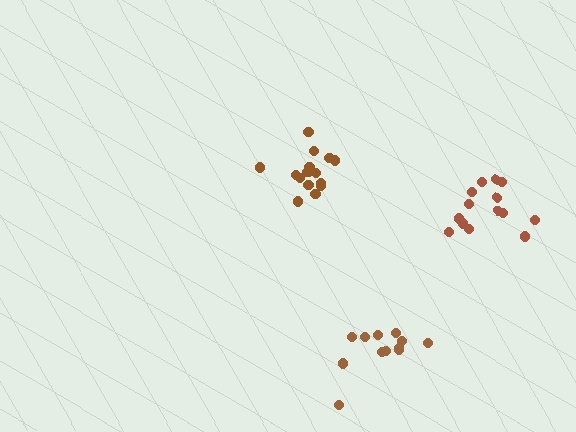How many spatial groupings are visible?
There are 3 spatial groupings.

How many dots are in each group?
Group 1: 16 dots, Group 2: 14 dots, Group 3: 12 dots (42 total).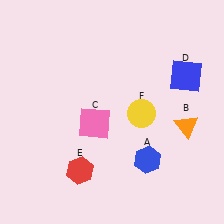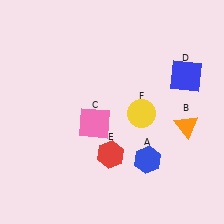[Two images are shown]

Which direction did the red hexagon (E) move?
The red hexagon (E) moved right.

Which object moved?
The red hexagon (E) moved right.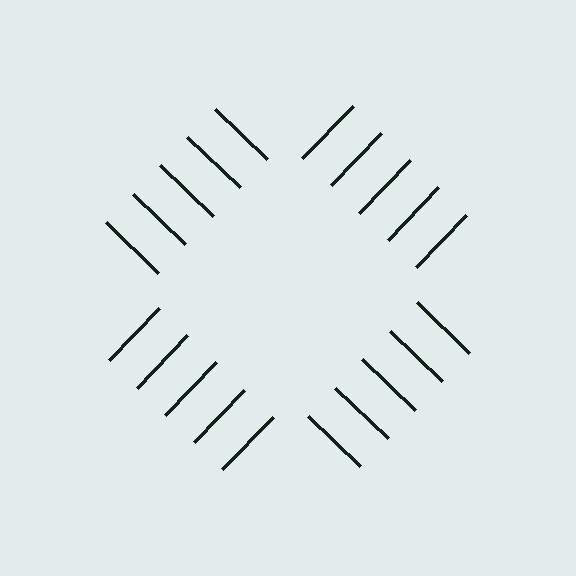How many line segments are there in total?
20 — 5 along each of the 4 edges.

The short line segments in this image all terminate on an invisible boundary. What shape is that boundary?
An illusory square — the line segments terminate on its edges but no continuous stroke is drawn.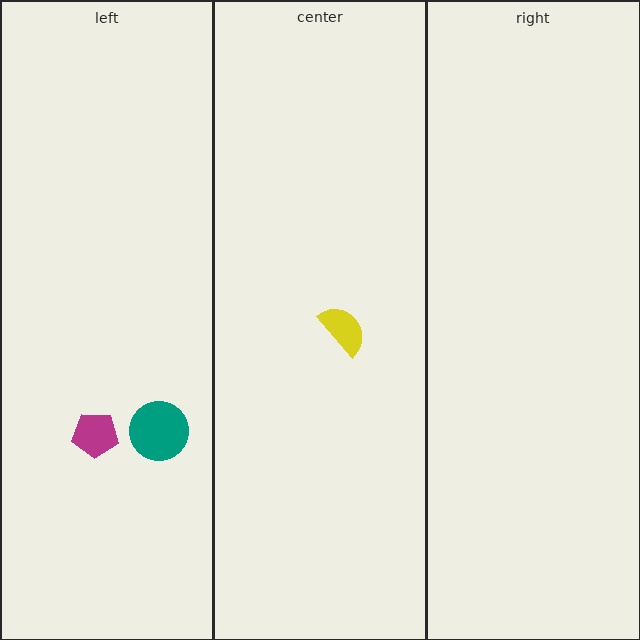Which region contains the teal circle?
The left region.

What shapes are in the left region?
The teal circle, the magenta pentagon.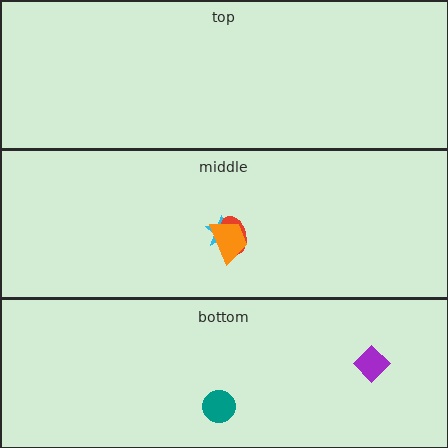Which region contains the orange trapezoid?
The middle region.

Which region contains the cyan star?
The middle region.